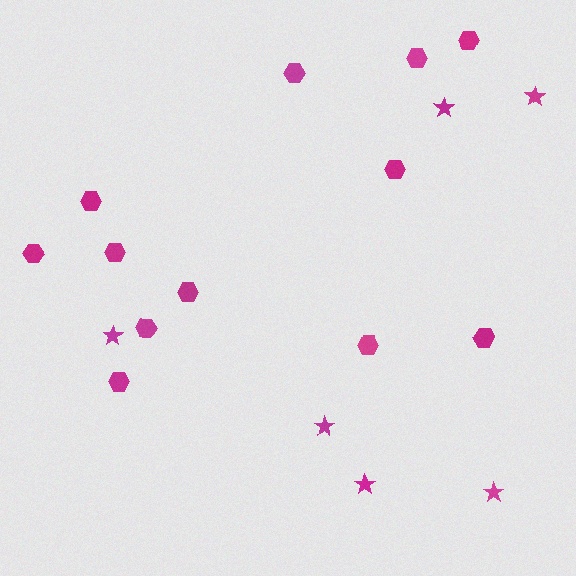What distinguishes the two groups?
There are 2 groups: one group of stars (6) and one group of hexagons (12).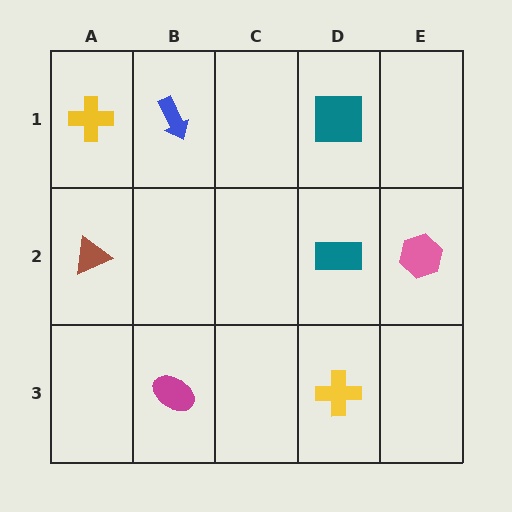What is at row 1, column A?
A yellow cross.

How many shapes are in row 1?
3 shapes.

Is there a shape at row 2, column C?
No, that cell is empty.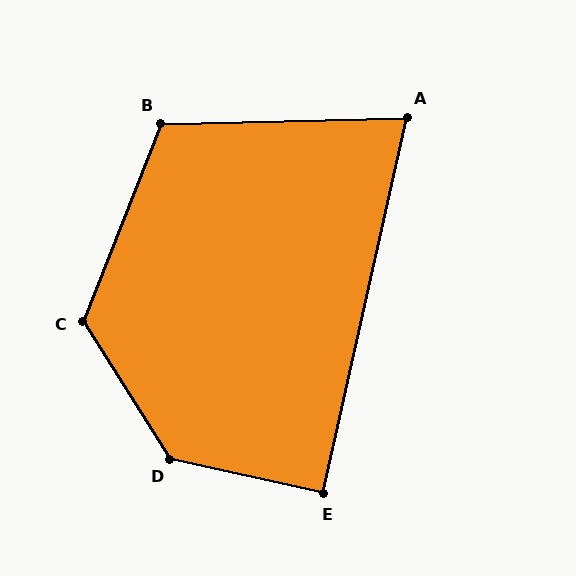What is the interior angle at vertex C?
Approximately 126 degrees (obtuse).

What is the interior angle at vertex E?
Approximately 90 degrees (approximately right).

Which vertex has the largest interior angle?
D, at approximately 135 degrees.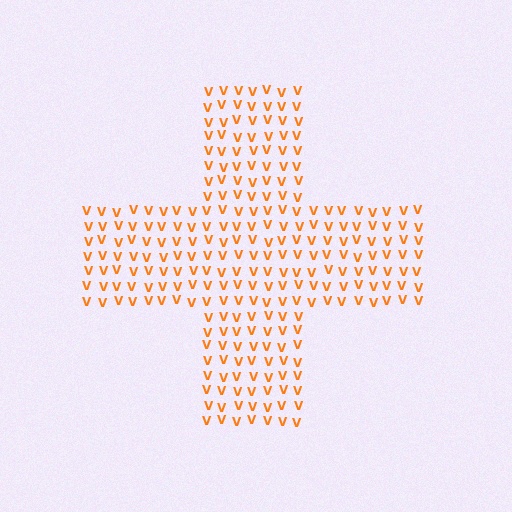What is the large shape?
The large shape is a cross.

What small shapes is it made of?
It is made of small letter V's.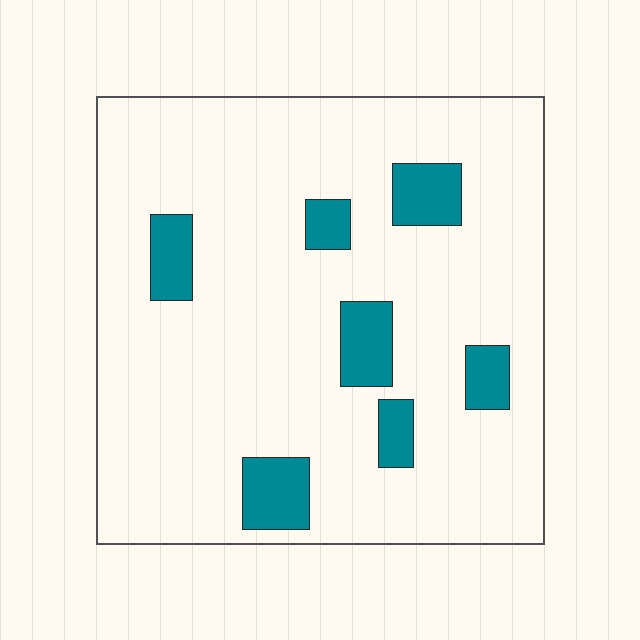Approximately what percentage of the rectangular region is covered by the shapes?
Approximately 15%.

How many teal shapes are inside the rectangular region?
7.